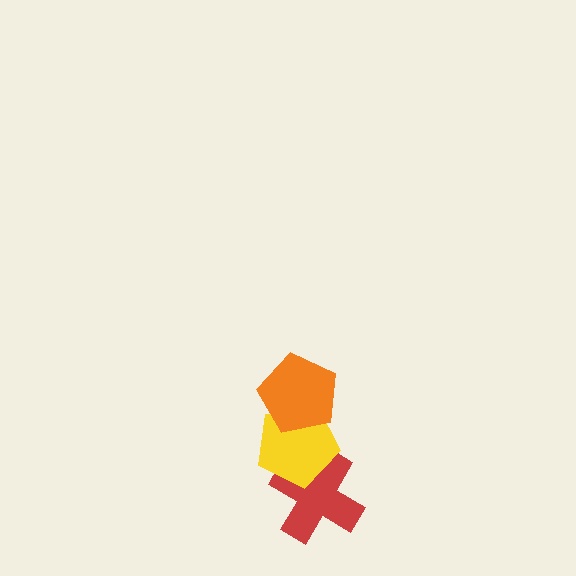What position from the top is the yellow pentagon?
The yellow pentagon is 2nd from the top.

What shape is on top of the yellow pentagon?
The orange pentagon is on top of the yellow pentagon.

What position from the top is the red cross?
The red cross is 3rd from the top.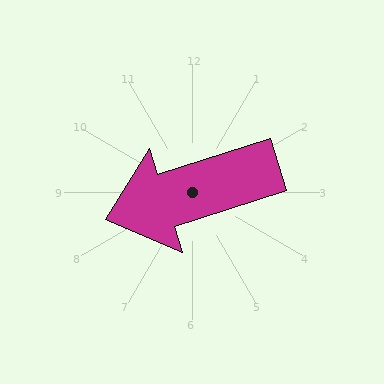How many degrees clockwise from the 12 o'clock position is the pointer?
Approximately 253 degrees.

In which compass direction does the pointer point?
West.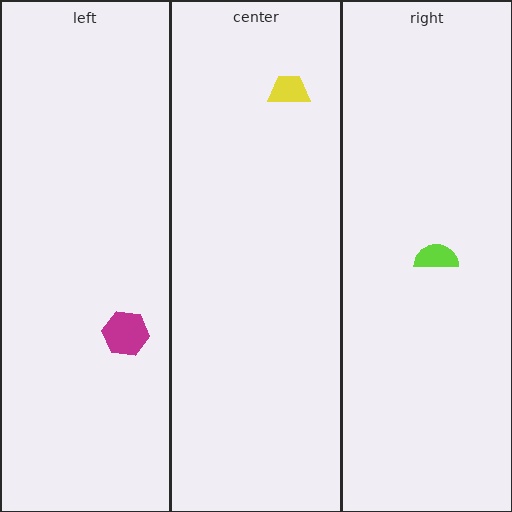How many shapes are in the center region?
1.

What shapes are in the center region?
The yellow trapezoid.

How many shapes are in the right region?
1.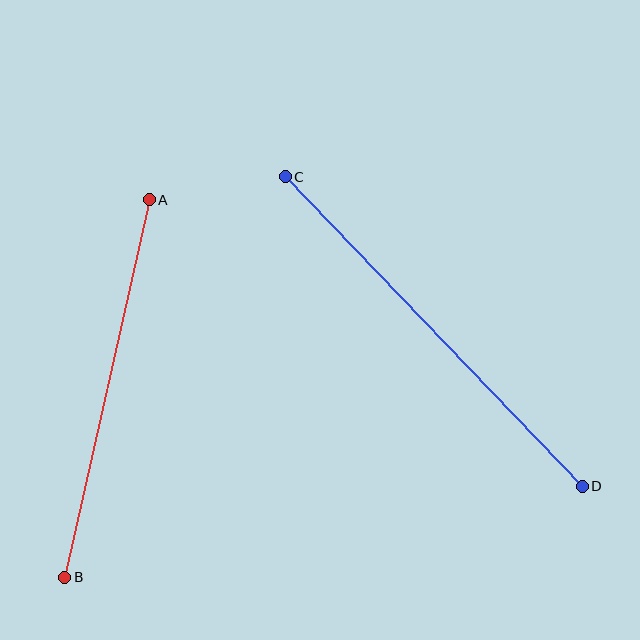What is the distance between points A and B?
The distance is approximately 387 pixels.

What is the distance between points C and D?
The distance is approximately 429 pixels.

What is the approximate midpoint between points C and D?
The midpoint is at approximately (434, 332) pixels.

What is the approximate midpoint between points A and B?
The midpoint is at approximately (107, 389) pixels.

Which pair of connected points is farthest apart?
Points C and D are farthest apart.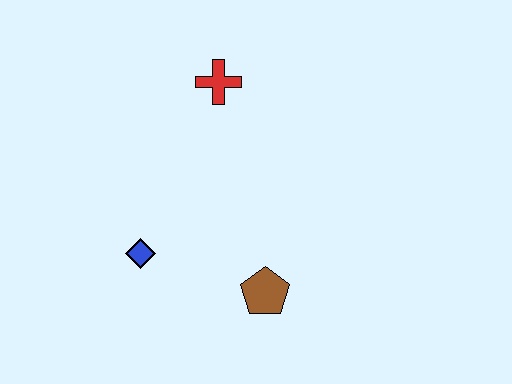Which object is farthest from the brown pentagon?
The red cross is farthest from the brown pentagon.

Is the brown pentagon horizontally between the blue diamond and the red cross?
No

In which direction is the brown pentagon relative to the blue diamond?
The brown pentagon is to the right of the blue diamond.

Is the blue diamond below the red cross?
Yes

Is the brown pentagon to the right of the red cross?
Yes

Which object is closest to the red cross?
The blue diamond is closest to the red cross.